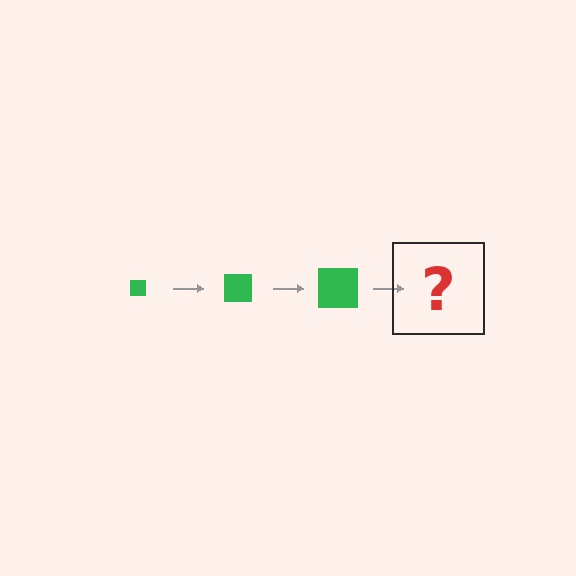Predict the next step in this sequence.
The next step is a green square, larger than the previous one.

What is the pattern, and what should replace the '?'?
The pattern is that the square gets progressively larger each step. The '?' should be a green square, larger than the previous one.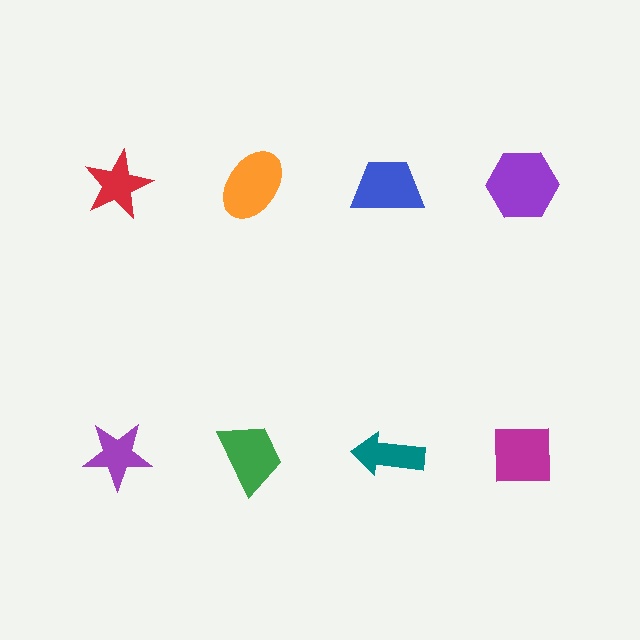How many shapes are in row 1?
4 shapes.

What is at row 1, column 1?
A red star.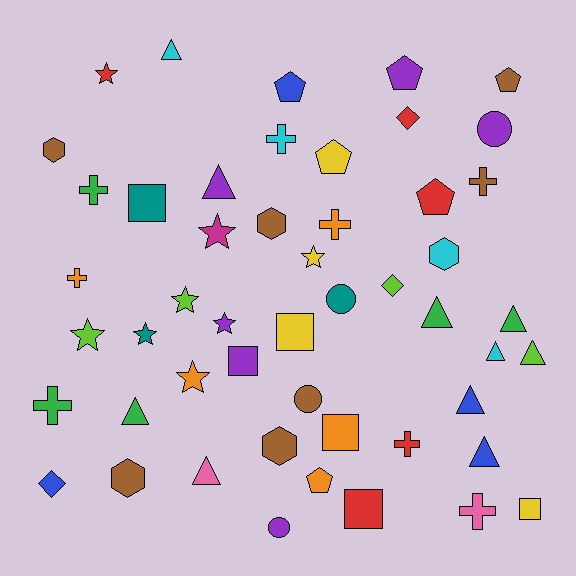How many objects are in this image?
There are 50 objects.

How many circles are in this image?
There are 4 circles.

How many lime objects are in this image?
There are 4 lime objects.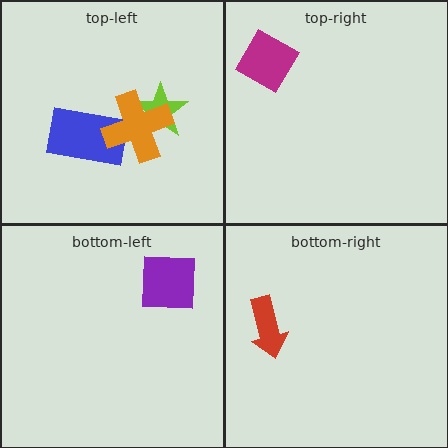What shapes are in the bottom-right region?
The red arrow.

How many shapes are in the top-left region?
3.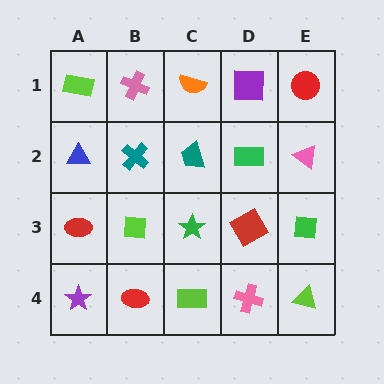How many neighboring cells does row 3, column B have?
4.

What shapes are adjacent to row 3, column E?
A pink triangle (row 2, column E), a lime triangle (row 4, column E), a red square (row 3, column D).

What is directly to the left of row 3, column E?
A red square.